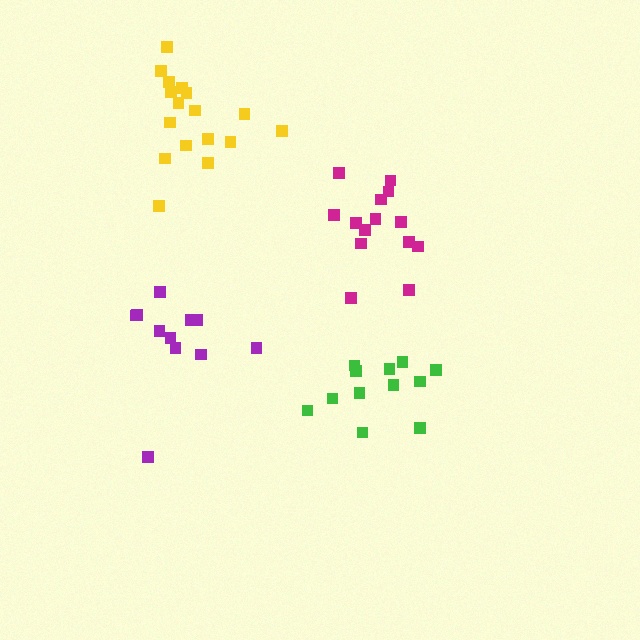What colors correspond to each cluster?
The clusters are colored: magenta, purple, green, yellow.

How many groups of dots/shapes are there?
There are 4 groups.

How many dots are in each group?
Group 1: 14 dots, Group 2: 11 dots, Group 3: 12 dots, Group 4: 17 dots (54 total).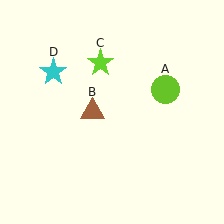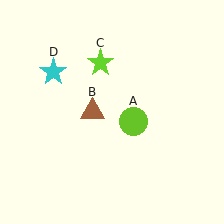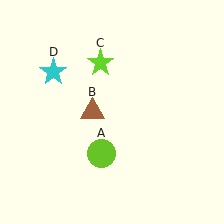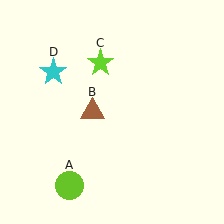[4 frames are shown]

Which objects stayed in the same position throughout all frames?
Brown triangle (object B) and lime star (object C) and cyan star (object D) remained stationary.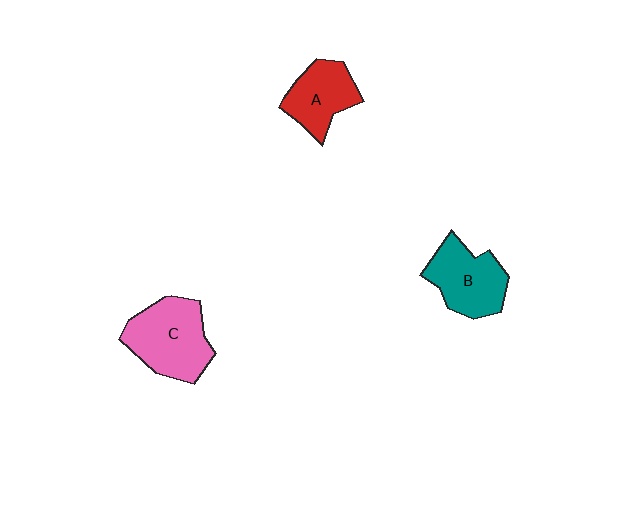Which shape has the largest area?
Shape C (pink).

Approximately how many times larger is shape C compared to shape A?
Approximately 1.4 times.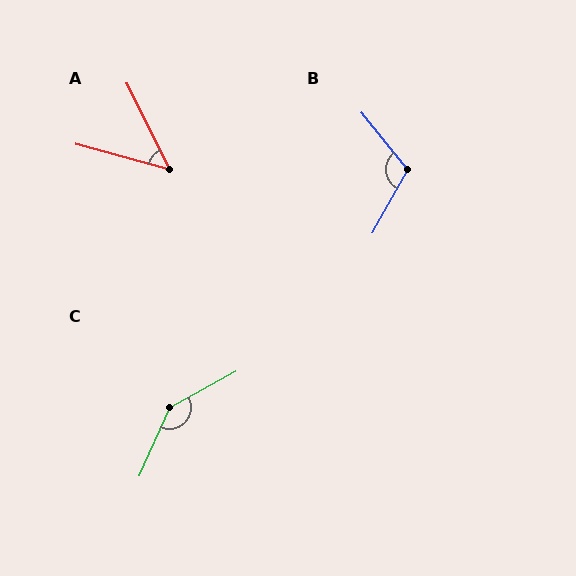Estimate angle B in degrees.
Approximately 112 degrees.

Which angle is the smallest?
A, at approximately 49 degrees.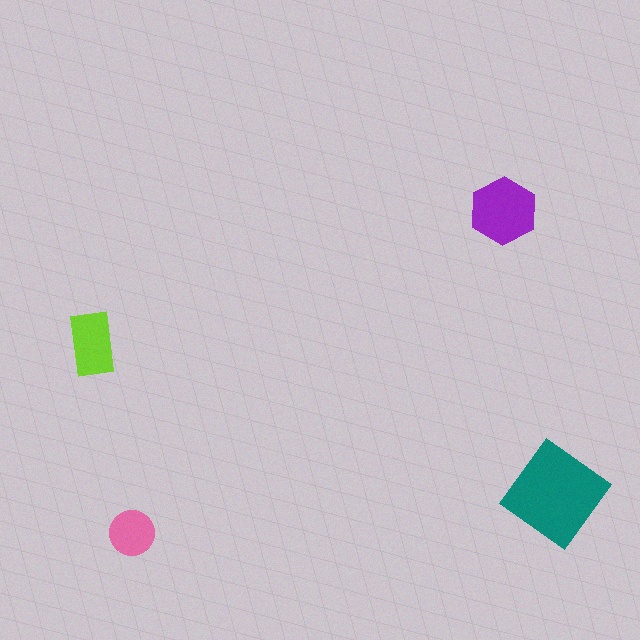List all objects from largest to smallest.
The teal diamond, the purple hexagon, the lime rectangle, the pink circle.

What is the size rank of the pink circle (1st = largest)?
4th.